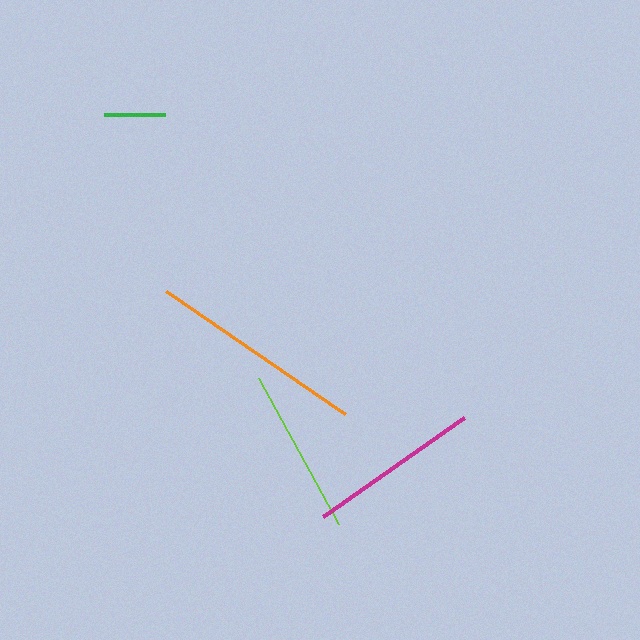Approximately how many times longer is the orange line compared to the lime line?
The orange line is approximately 1.3 times the length of the lime line.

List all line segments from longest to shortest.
From longest to shortest: orange, magenta, lime, green.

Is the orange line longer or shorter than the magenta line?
The orange line is longer than the magenta line.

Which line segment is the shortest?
The green line is the shortest at approximately 61 pixels.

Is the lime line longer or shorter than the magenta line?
The magenta line is longer than the lime line.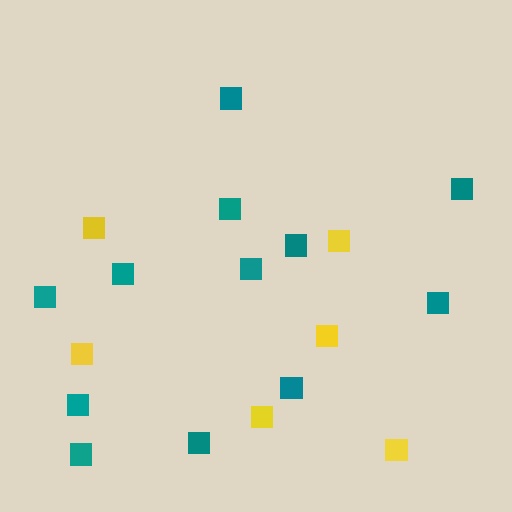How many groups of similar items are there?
There are 2 groups: one group of teal squares (12) and one group of yellow squares (6).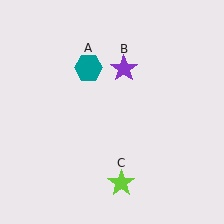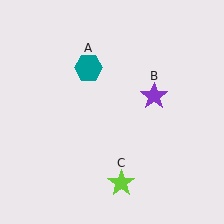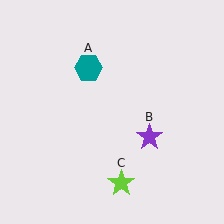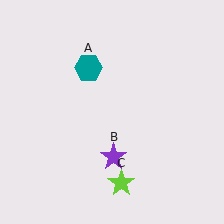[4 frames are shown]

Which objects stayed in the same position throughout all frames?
Teal hexagon (object A) and lime star (object C) remained stationary.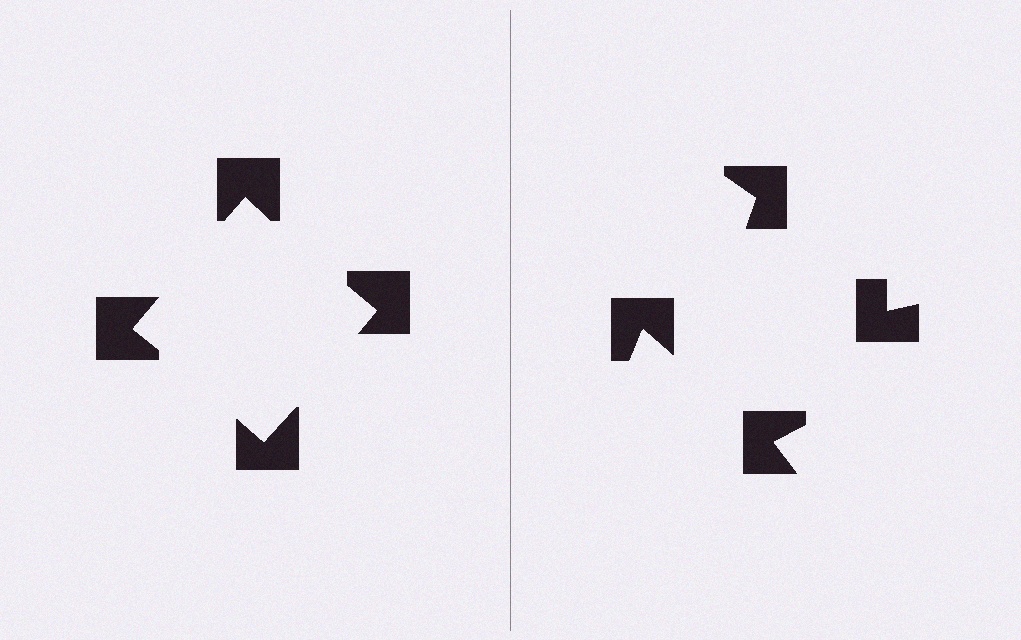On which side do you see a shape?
An illusory square appears on the left side. On the right side the wedge cuts are rotated, so no coherent shape forms.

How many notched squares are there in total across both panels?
8 — 4 on each side.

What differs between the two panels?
The notched squares are positioned identically on both sides; only the wedge orientations differ. On the left they align to a square; on the right they are misaligned.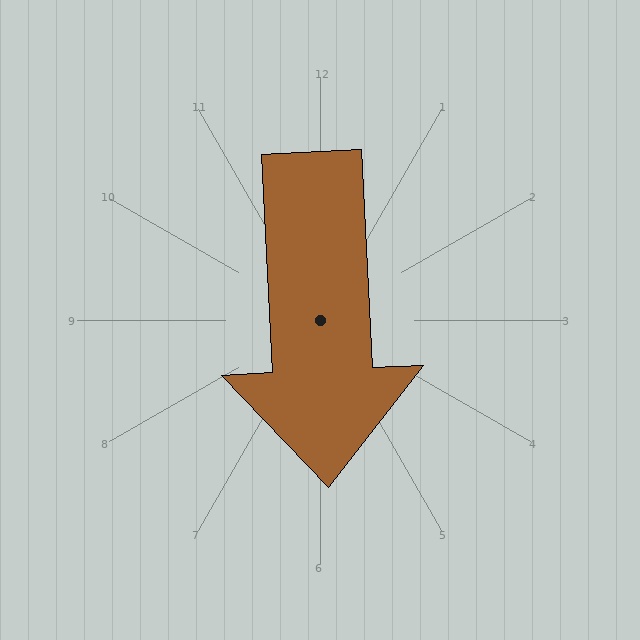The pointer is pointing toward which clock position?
Roughly 6 o'clock.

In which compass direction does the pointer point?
South.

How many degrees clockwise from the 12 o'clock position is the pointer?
Approximately 177 degrees.